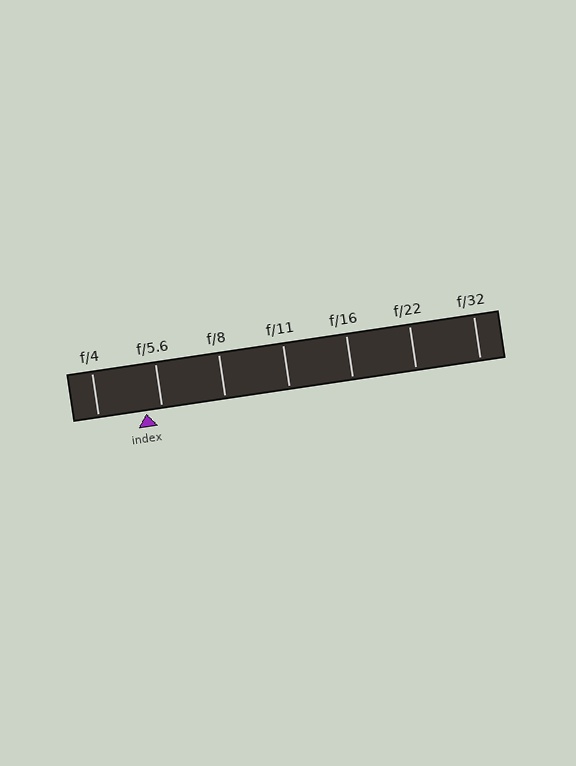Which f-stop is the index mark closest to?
The index mark is closest to f/5.6.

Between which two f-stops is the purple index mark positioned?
The index mark is between f/4 and f/5.6.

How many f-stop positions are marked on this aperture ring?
There are 7 f-stop positions marked.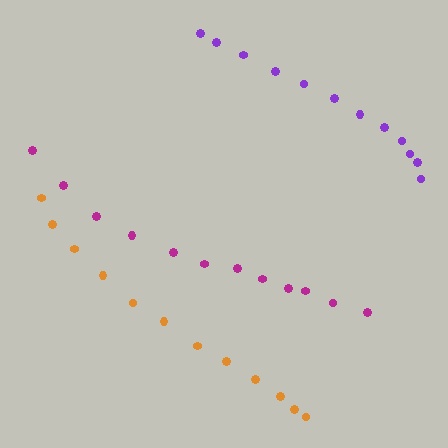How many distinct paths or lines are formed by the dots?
There are 3 distinct paths.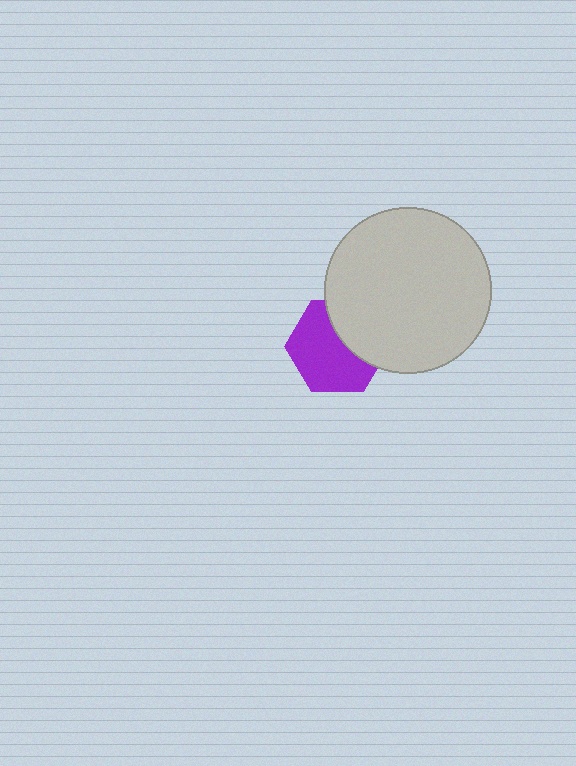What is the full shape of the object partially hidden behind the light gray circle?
The partially hidden object is a purple hexagon.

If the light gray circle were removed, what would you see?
You would see the complete purple hexagon.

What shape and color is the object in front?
The object in front is a light gray circle.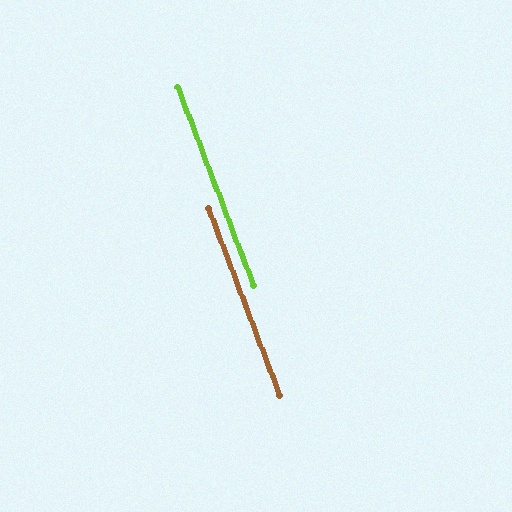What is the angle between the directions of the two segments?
Approximately 0 degrees.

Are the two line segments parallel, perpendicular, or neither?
Parallel — their directions differ by only 0.1°.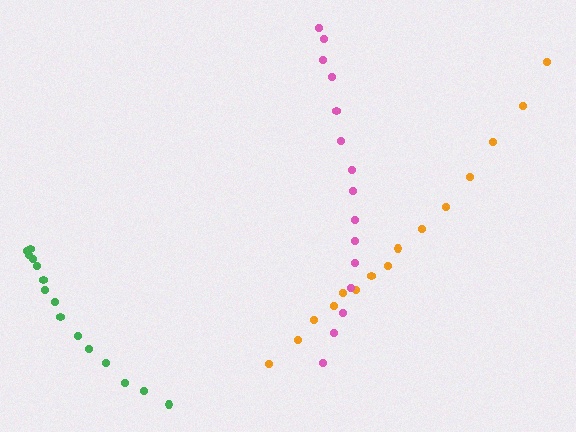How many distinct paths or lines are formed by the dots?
There are 3 distinct paths.